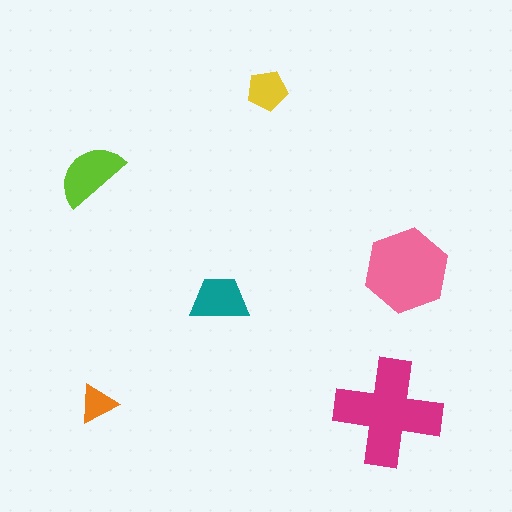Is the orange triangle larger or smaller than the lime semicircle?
Smaller.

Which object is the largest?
The magenta cross.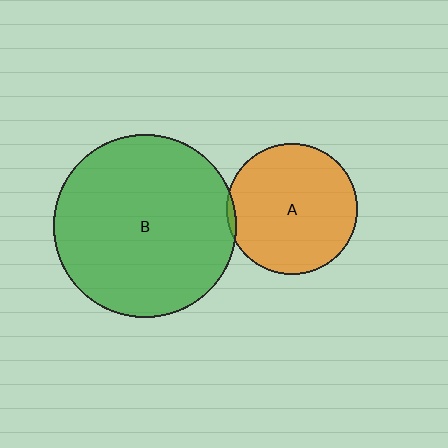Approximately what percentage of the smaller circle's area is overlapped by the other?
Approximately 5%.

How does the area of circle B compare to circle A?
Approximately 1.9 times.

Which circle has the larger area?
Circle B (green).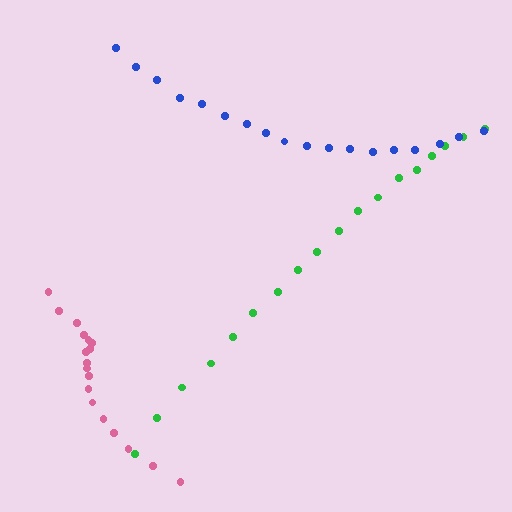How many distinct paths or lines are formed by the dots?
There are 3 distinct paths.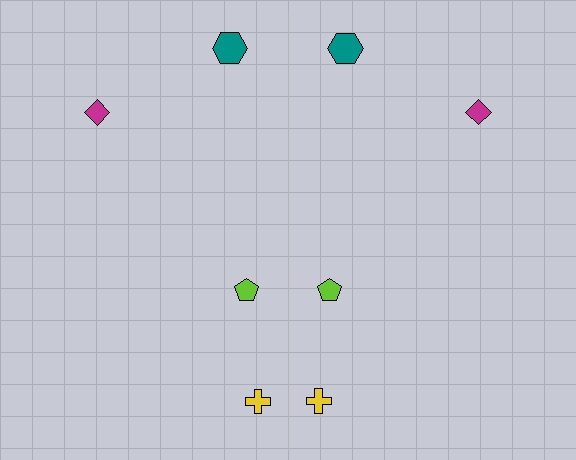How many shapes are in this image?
There are 8 shapes in this image.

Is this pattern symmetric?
Yes, this pattern has bilateral (reflection) symmetry.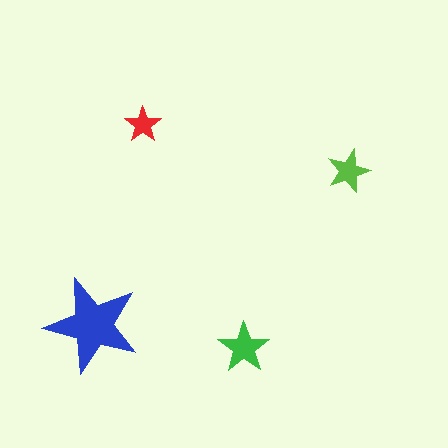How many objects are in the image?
There are 4 objects in the image.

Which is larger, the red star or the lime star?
The lime one.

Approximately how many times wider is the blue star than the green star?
About 2 times wider.